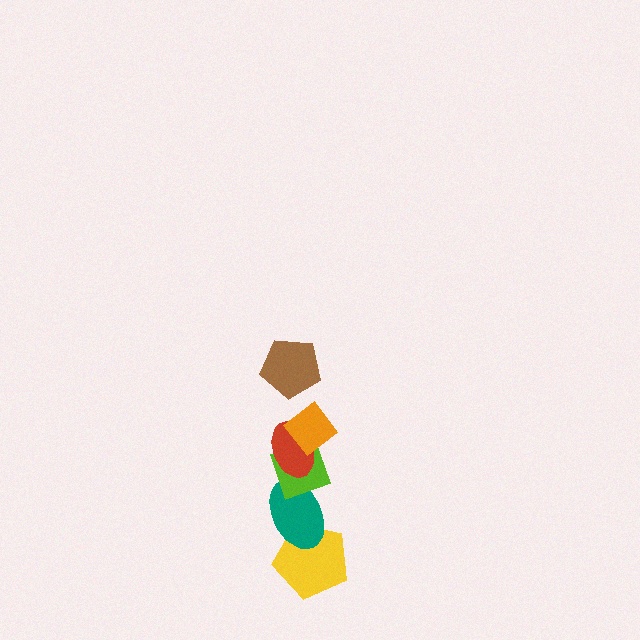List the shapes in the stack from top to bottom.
From top to bottom: the brown pentagon, the orange diamond, the red ellipse, the lime diamond, the teal ellipse, the yellow pentagon.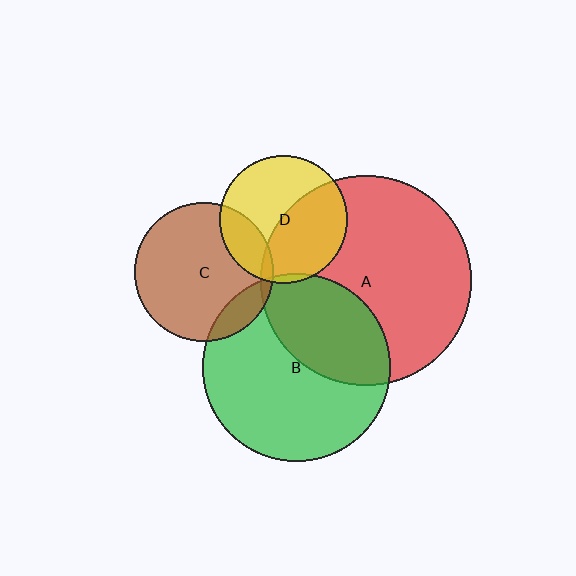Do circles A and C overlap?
Yes.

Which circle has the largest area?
Circle A (red).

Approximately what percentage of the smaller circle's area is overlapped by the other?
Approximately 5%.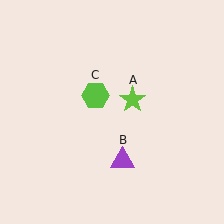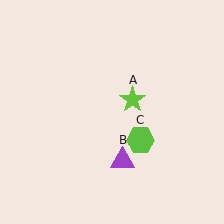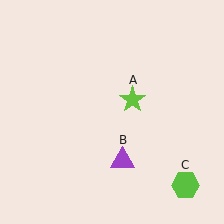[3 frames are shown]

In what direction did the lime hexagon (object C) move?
The lime hexagon (object C) moved down and to the right.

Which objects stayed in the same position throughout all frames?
Lime star (object A) and purple triangle (object B) remained stationary.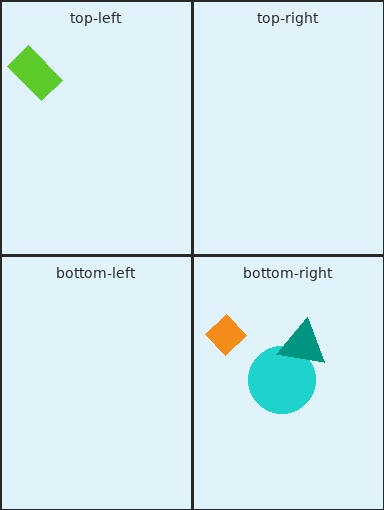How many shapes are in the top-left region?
1.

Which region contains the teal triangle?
The bottom-right region.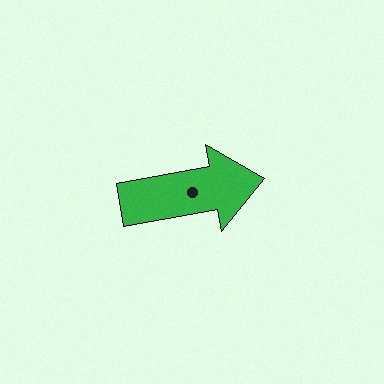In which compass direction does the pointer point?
East.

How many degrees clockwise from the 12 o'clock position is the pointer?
Approximately 80 degrees.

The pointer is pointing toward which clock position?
Roughly 3 o'clock.